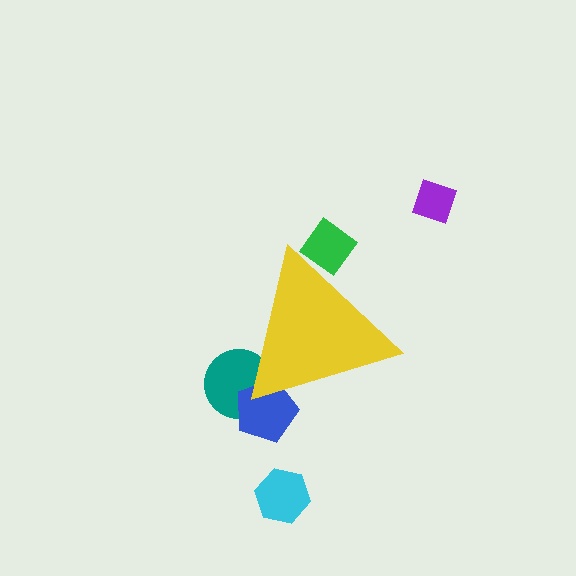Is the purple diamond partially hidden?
No, the purple diamond is fully visible.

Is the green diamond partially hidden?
Yes, the green diamond is partially hidden behind the yellow triangle.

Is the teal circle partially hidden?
Yes, the teal circle is partially hidden behind the yellow triangle.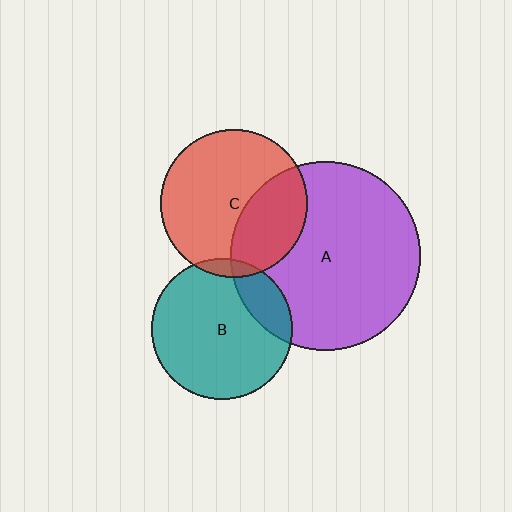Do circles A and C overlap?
Yes.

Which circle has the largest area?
Circle A (purple).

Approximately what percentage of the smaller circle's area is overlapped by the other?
Approximately 35%.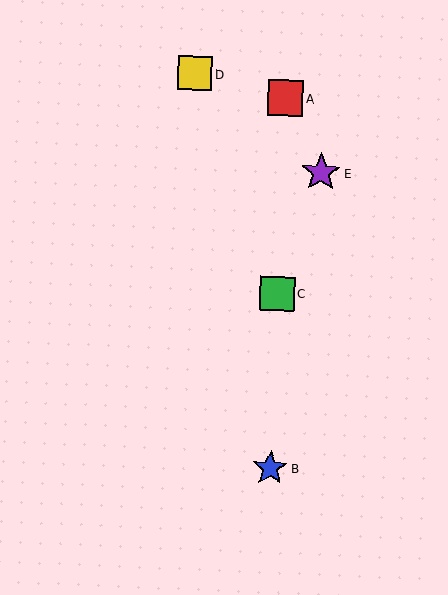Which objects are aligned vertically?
Objects A, B, C are aligned vertically.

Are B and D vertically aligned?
No, B is at x≈270 and D is at x≈195.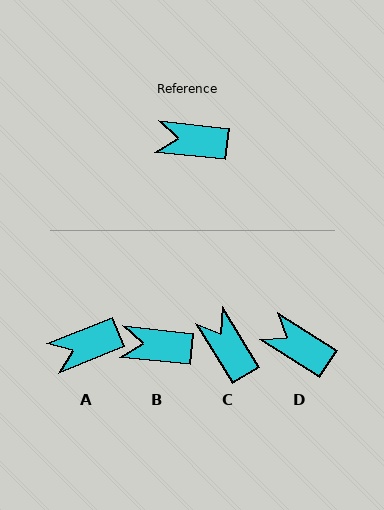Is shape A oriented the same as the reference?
No, it is off by about 28 degrees.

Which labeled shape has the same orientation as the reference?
B.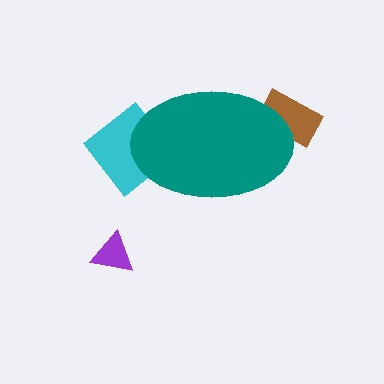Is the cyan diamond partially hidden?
Yes, the cyan diamond is partially hidden behind the teal ellipse.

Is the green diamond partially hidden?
Yes, the green diamond is partially hidden behind the teal ellipse.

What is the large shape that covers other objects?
A teal ellipse.